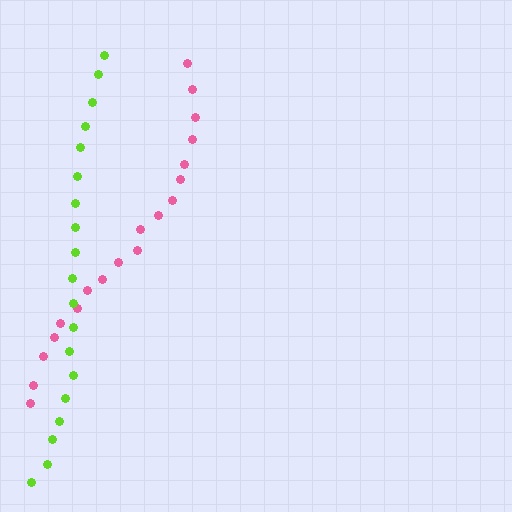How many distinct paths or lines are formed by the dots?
There are 2 distinct paths.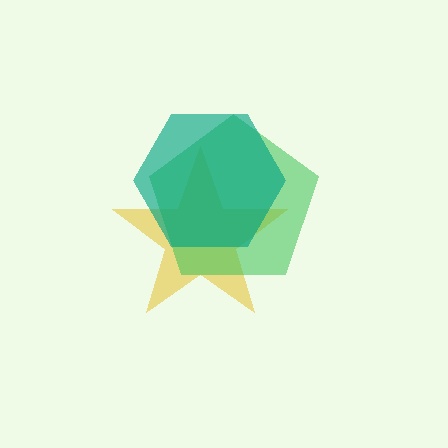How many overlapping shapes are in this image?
There are 3 overlapping shapes in the image.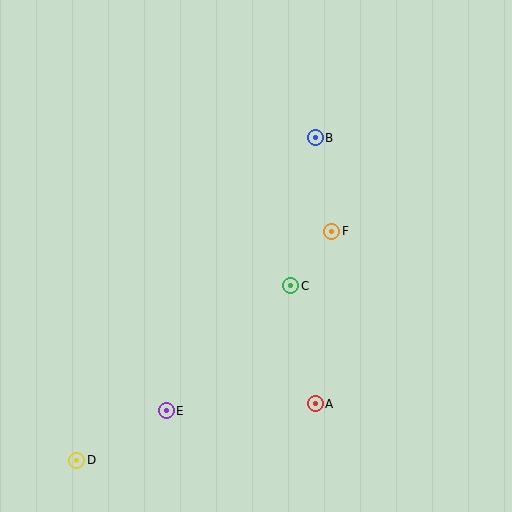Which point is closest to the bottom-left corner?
Point D is closest to the bottom-left corner.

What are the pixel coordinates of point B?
Point B is at (315, 138).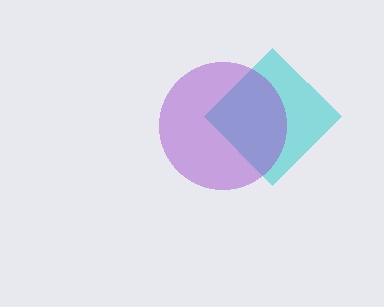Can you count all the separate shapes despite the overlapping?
Yes, there are 2 separate shapes.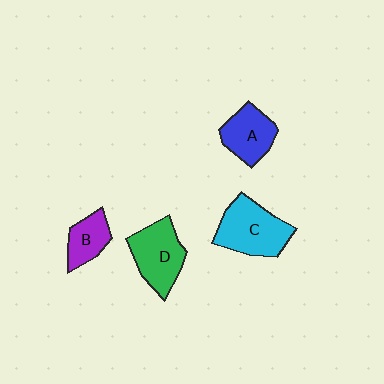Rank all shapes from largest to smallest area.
From largest to smallest: C (cyan), D (green), A (blue), B (purple).